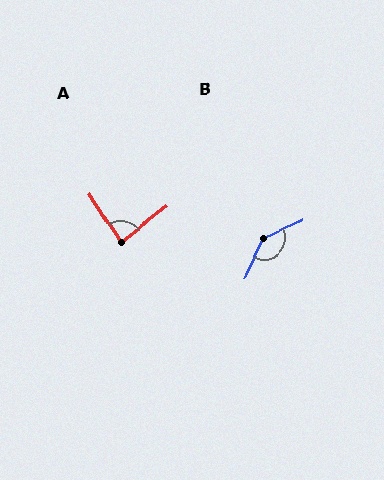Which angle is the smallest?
A, at approximately 86 degrees.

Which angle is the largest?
B, at approximately 140 degrees.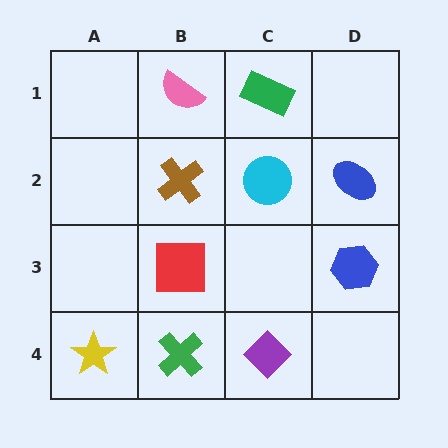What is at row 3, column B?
A red square.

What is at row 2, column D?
A blue ellipse.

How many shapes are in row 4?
3 shapes.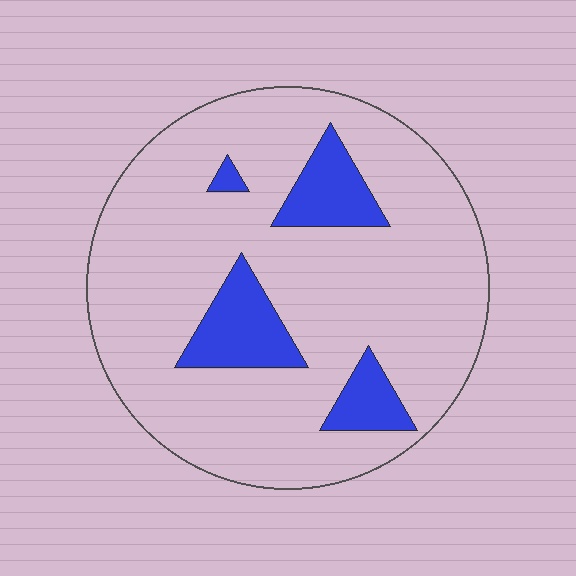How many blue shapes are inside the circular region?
4.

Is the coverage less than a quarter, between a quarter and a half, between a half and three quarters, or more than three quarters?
Less than a quarter.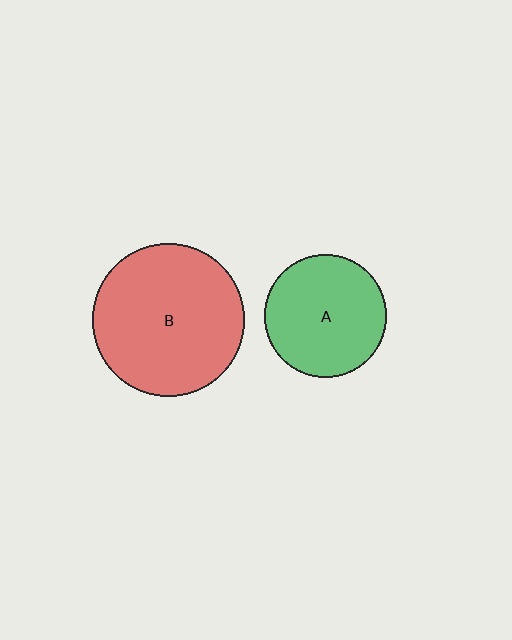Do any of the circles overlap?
No, none of the circles overlap.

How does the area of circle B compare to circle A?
Approximately 1.5 times.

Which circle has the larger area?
Circle B (red).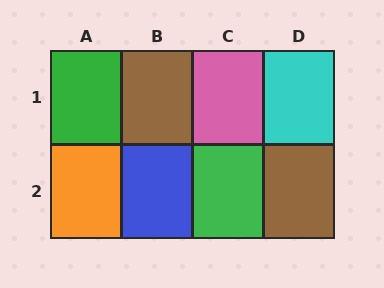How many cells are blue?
1 cell is blue.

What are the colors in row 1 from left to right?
Green, brown, pink, cyan.